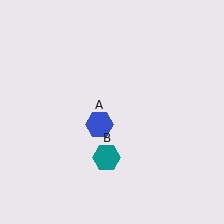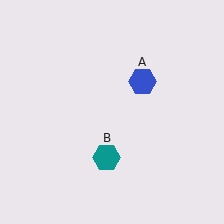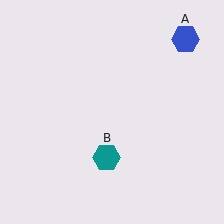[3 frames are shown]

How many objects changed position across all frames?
1 object changed position: blue hexagon (object A).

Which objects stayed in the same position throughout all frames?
Teal hexagon (object B) remained stationary.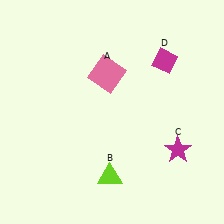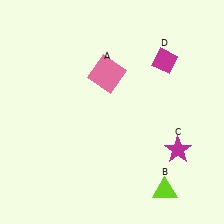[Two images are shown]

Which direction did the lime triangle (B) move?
The lime triangle (B) moved right.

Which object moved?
The lime triangle (B) moved right.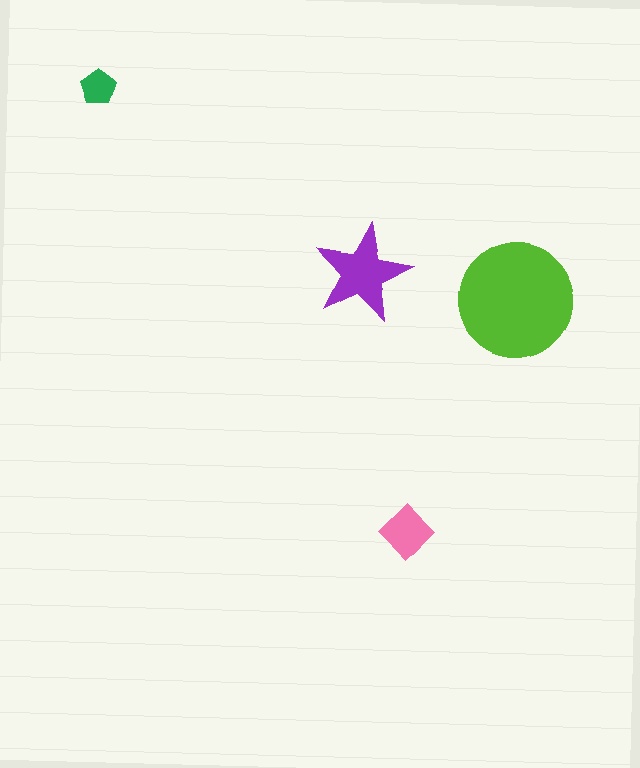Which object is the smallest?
The green pentagon.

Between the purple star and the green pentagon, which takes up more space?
The purple star.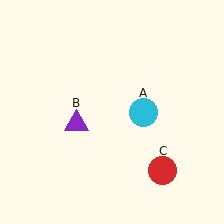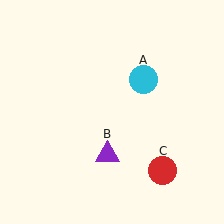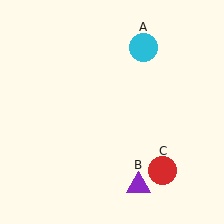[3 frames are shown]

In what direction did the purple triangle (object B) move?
The purple triangle (object B) moved down and to the right.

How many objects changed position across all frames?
2 objects changed position: cyan circle (object A), purple triangle (object B).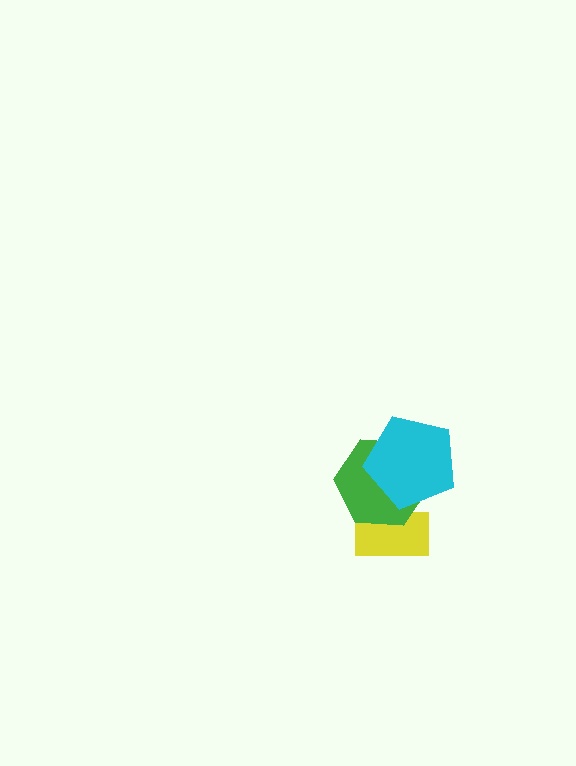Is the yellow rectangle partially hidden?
Yes, it is partially covered by another shape.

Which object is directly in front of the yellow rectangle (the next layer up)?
The green hexagon is directly in front of the yellow rectangle.